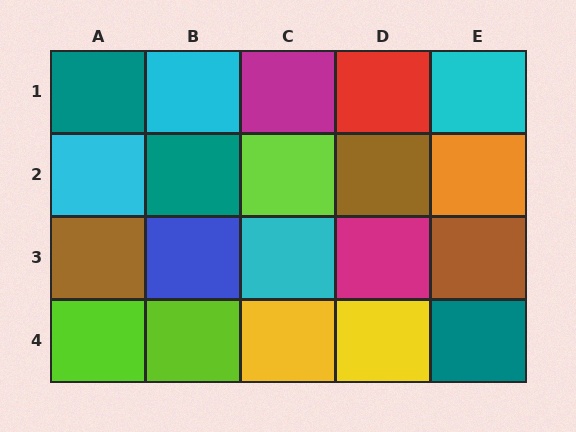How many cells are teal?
3 cells are teal.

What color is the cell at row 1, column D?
Red.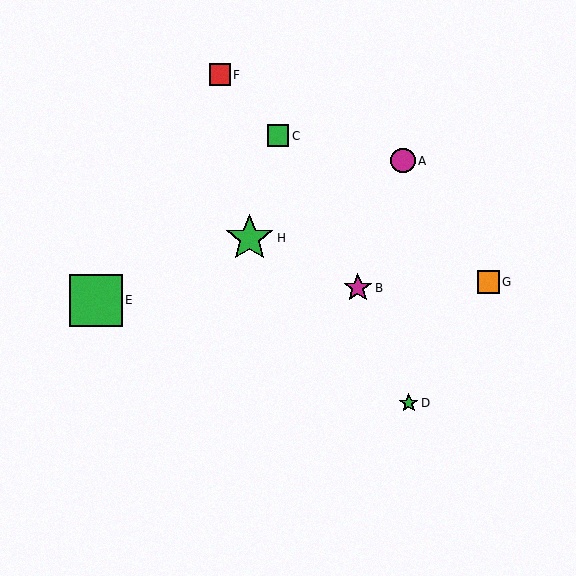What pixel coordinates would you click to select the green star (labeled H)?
Click at (250, 238) to select the green star H.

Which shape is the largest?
The green square (labeled E) is the largest.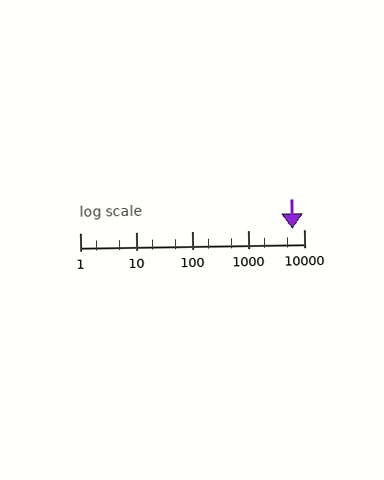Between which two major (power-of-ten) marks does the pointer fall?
The pointer is between 1000 and 10000.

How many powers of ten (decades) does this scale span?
The scale spans 4 decades, from 1 to 10000.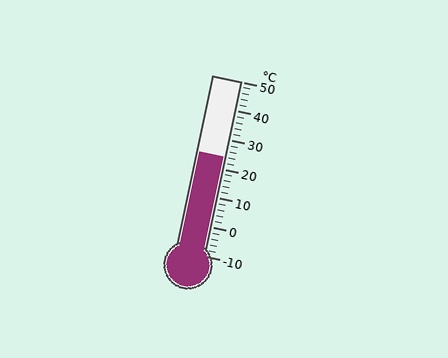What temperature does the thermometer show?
The thermometer shows approximately 24°C.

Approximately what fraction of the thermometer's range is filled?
The thermometer is filled to approximately 55% of its range.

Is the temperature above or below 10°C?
The temperature is above 10°C.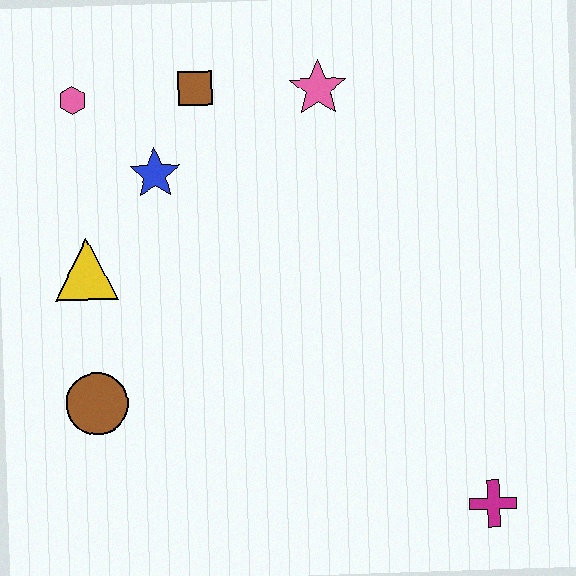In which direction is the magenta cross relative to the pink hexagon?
The magenta cross is below the pink hexagon.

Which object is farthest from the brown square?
The magenta cross is farthest from the brown square.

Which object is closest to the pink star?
The brown square is closest to the pink star.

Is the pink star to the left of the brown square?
No